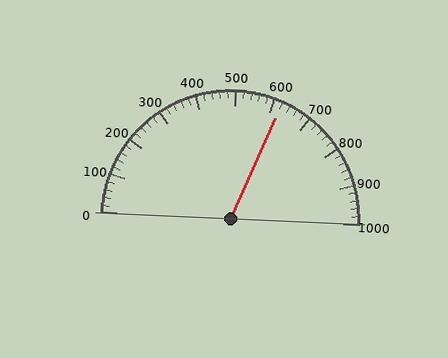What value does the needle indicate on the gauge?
The needle indicates approximately 620.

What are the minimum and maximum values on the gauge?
The gauge ranges from 0 to 1000.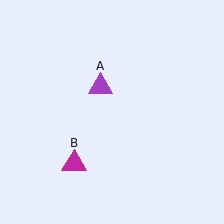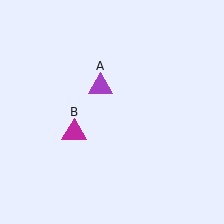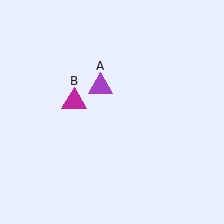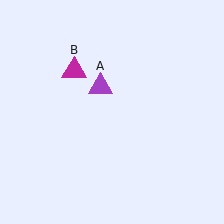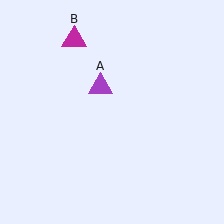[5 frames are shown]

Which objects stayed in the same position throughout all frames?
Purple triangle (object A) remained stationary.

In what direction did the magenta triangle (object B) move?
The magenta triangle (object B) moved up.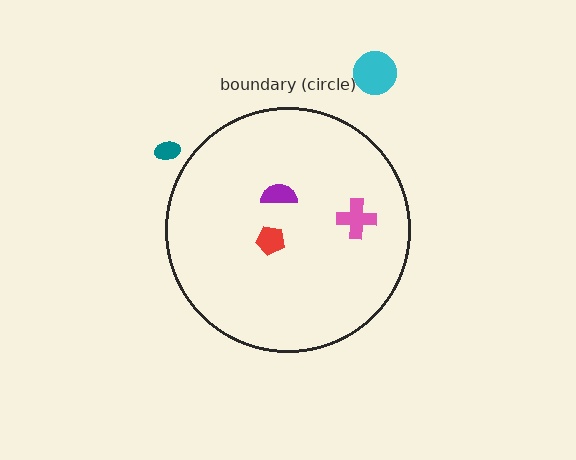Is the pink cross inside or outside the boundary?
Inside.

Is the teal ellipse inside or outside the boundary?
Outside.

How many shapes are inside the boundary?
3 inside, 2 outside.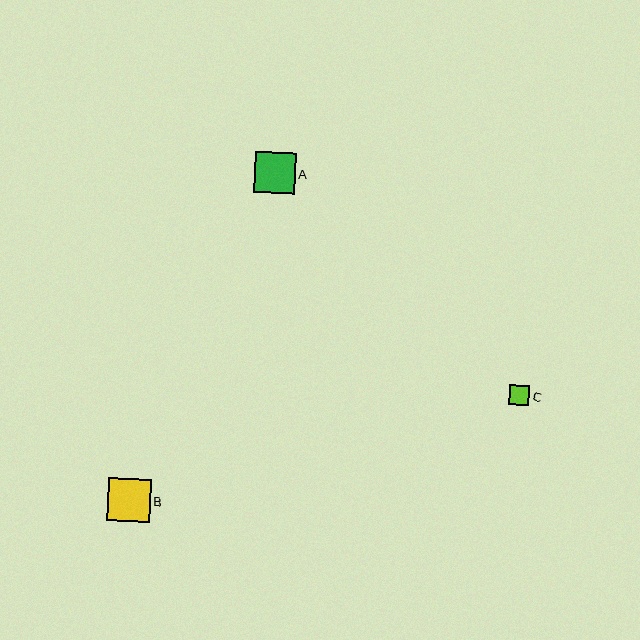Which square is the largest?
Square B is the largest with a size of approximately 42 pixels.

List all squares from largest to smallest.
From largest to smallest: B, A, C.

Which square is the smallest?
Square C is the smallest with a size of approximately 21 pixels.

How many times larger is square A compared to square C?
Square A is approximately 2.0 times the size of square C.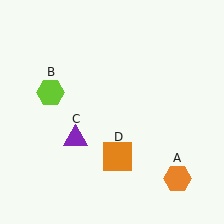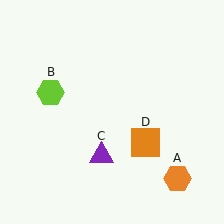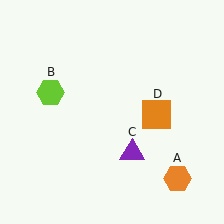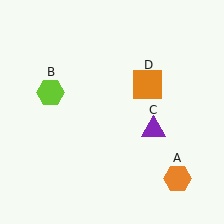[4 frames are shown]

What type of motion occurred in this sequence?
The purple triangle (object C), orange square (object D) rotated counterclockwise around the center of the scene.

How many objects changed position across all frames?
2 objects changed position: purple triangle (object C), orange square (object D).